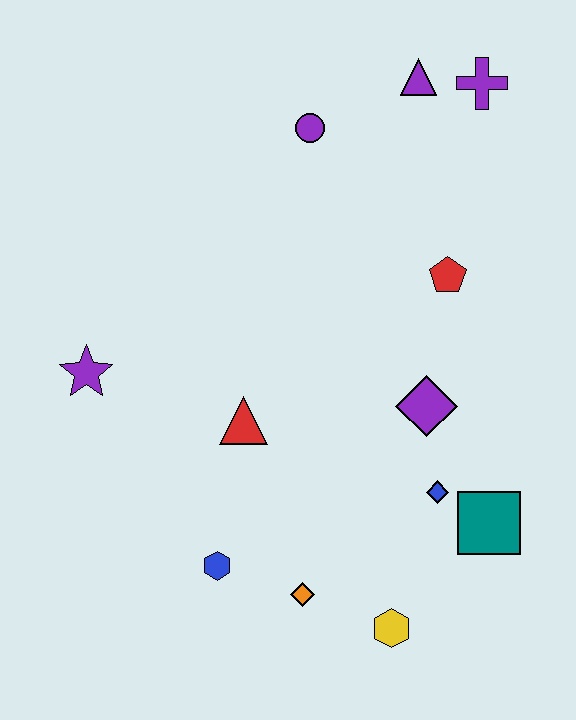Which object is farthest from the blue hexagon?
The purple cross is farthest from the blue hexagon.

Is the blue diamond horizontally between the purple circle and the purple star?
No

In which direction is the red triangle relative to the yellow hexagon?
The red triangle is above the yellow hexagon.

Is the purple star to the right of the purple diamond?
No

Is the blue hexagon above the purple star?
No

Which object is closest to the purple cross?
The purple triangle is closest to the purple cross.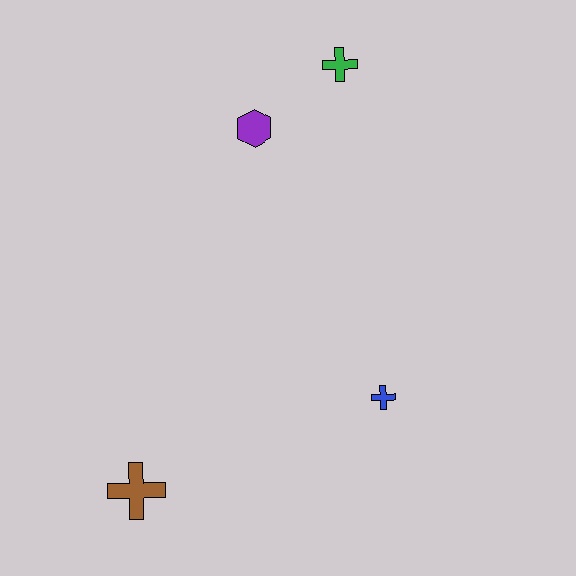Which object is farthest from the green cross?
The brown cross is farthest from the green cross.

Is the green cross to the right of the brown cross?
Yes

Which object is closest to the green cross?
The purple hexagon is closest to the green cross.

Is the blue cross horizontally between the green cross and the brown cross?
No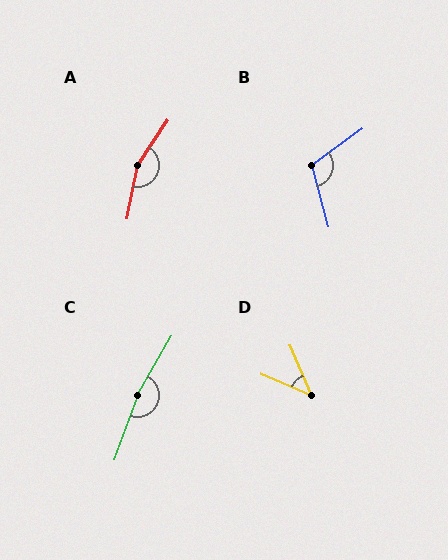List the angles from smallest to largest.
D (43°), B (111°), A (157°), C (169°).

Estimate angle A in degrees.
Approximately 157 degrees.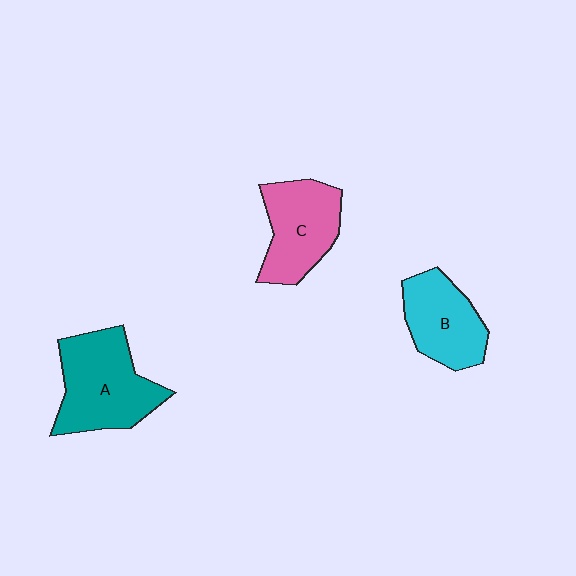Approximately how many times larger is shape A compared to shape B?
Approximately 1.4 times.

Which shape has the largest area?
Shape A (teal).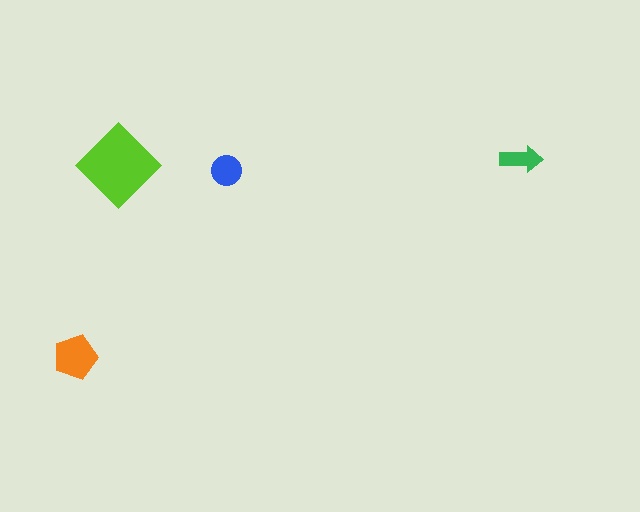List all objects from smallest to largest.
The green arrow, the blue circle, the orange pentagon, the lime diamond.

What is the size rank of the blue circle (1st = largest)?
3rd.